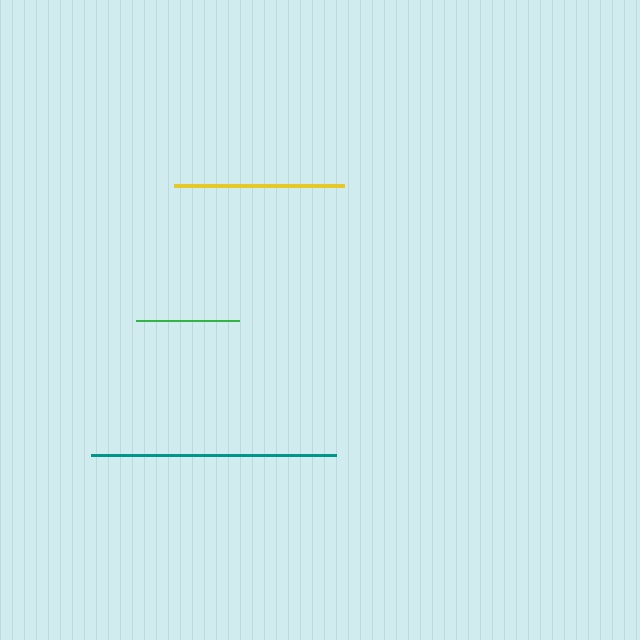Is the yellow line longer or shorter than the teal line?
The teal line is longer than the yellow line.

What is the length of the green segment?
The green segment is approximately 103 pixels long.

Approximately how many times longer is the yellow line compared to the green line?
The yellow line is approximately 1.6 times the length of the green line.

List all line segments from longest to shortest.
From longest to shortest: teal, yellow, green.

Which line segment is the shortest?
The green line is the shortest at approximately 103 pixels.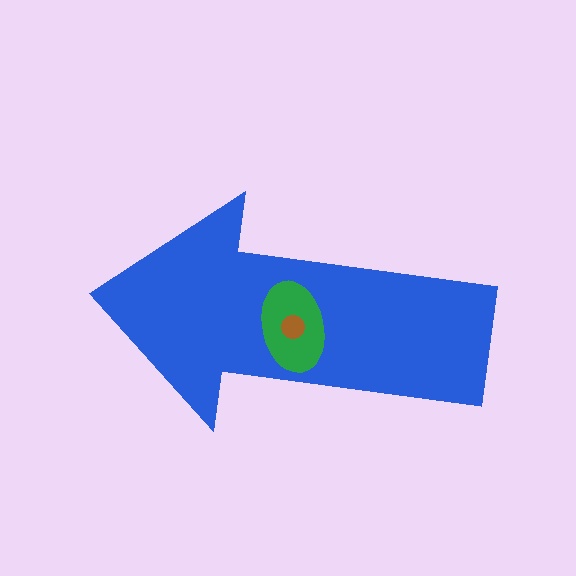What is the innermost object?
The brown circle.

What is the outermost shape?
The blue arrow.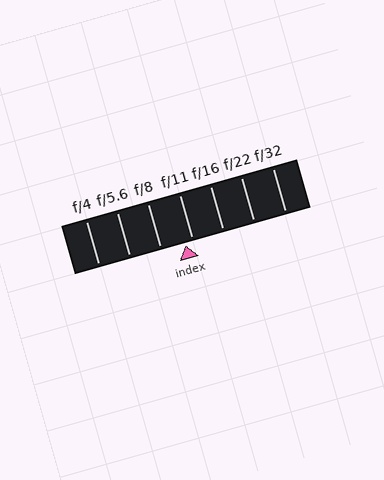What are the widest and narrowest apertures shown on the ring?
The widest aperture shown is f/4 and the narrowest is f/32.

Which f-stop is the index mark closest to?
The index mark is closest to f/11.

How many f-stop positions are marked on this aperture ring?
There are 7 f-stop positions marked.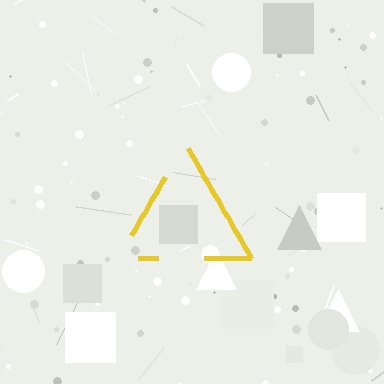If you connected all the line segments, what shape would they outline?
They would outline a triangle.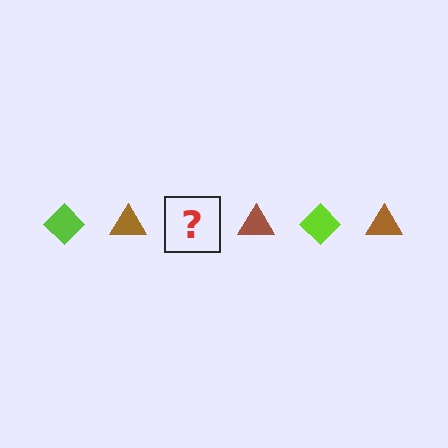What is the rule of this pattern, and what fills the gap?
The rule is that the pattern alternates between lime diamond and brown triangle. The gap should be filled with a lime diamond.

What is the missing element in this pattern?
The missing element is a lime diamond.